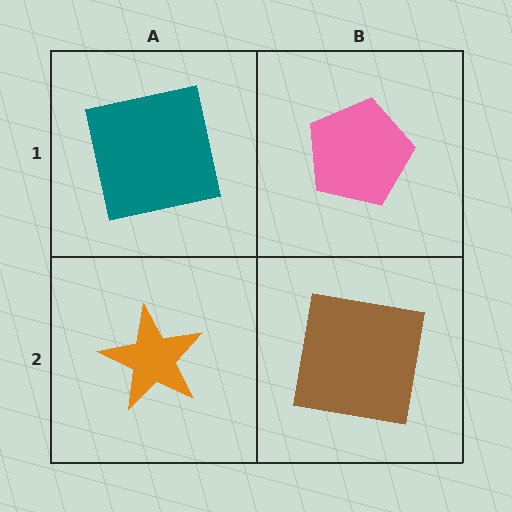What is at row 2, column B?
A brown square.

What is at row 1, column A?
A teal square.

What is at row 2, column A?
An orange star.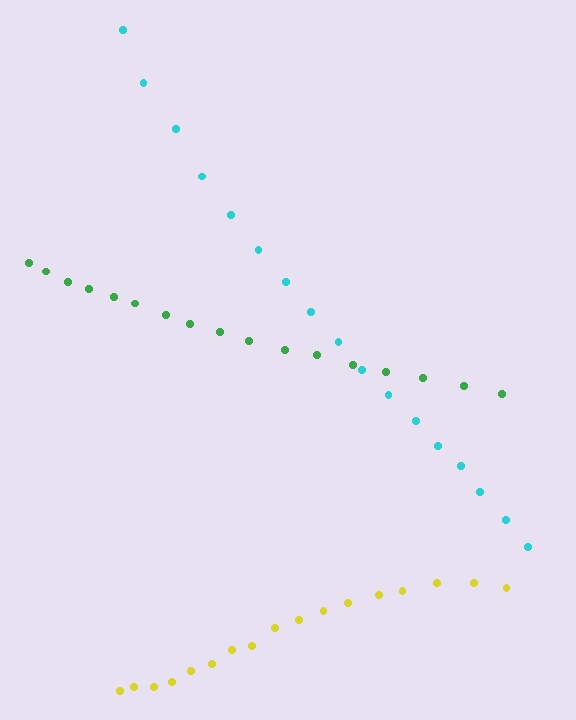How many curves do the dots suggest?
There are 3 distinct paths.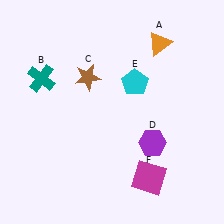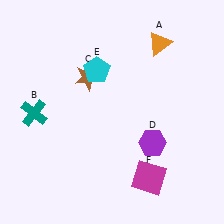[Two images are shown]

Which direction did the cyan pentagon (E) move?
The cyan pentagon (E) moved left.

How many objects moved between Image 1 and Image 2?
2 objects moved between the two images.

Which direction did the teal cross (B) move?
The teal cross (B) moved down.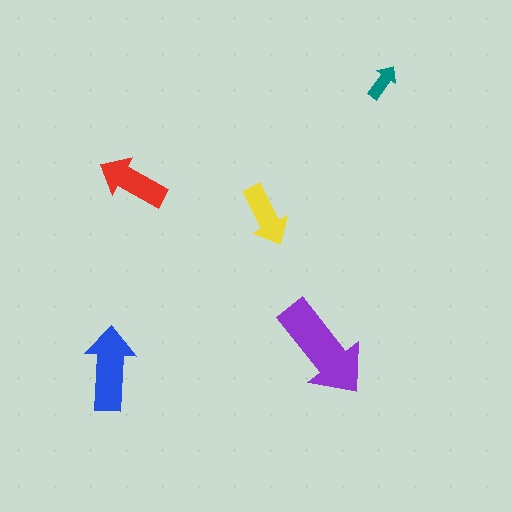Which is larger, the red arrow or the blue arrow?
The blue one.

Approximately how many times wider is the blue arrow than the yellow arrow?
About 1.5 times wider.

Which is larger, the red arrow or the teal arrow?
The red one.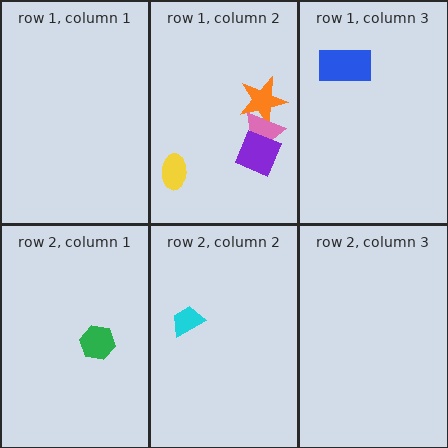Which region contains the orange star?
The row 1, column 2 region.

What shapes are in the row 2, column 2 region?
The cyan trapezoid.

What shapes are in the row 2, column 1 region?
The green hexagon.